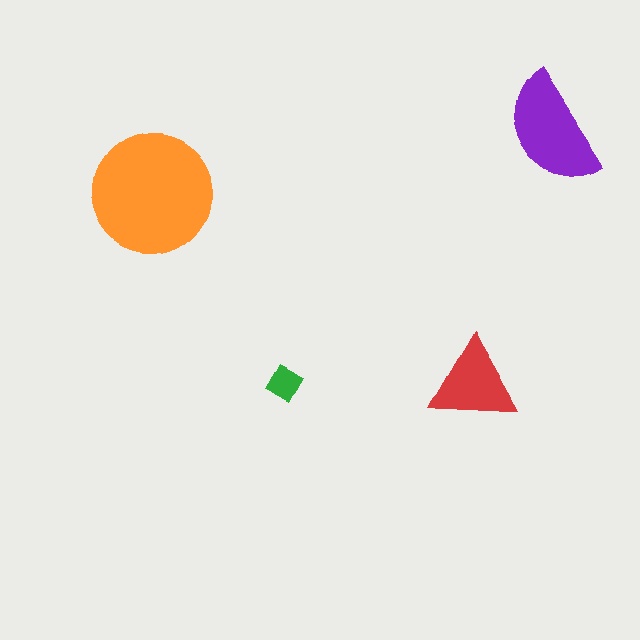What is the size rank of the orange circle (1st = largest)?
1st.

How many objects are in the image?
There are 4 objects in the image.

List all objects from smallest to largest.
The green diamond, the red triangle, the purple semicircle, the orange circle.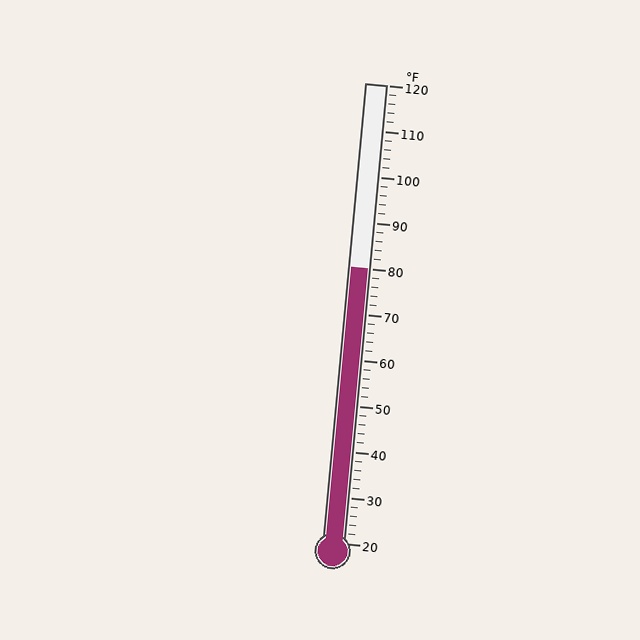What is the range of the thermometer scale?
The thermometer scale ranges from 20°F to 120°F.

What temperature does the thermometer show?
The thermometer shows approximately 80°F.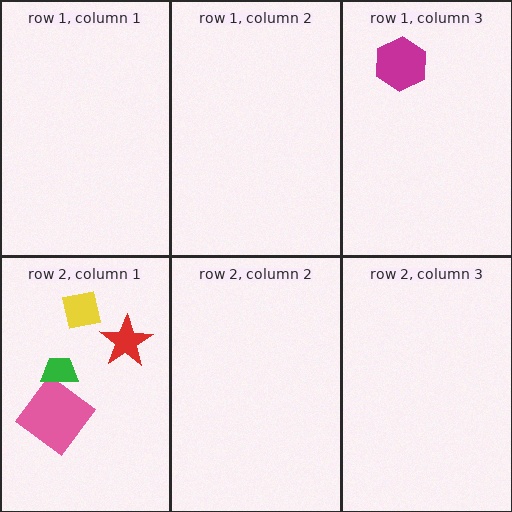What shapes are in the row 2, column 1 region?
The red star, the pink diamond, the green trapezoid, the yellow square.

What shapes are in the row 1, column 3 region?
The magenta hexagon.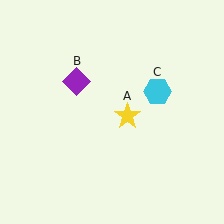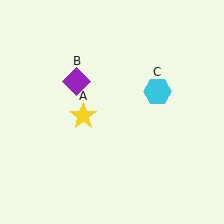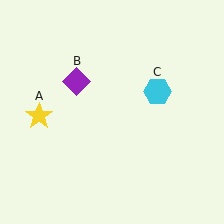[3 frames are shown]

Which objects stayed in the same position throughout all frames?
Purple diamond (object B) and cyan hexagon (object C) remained stationary.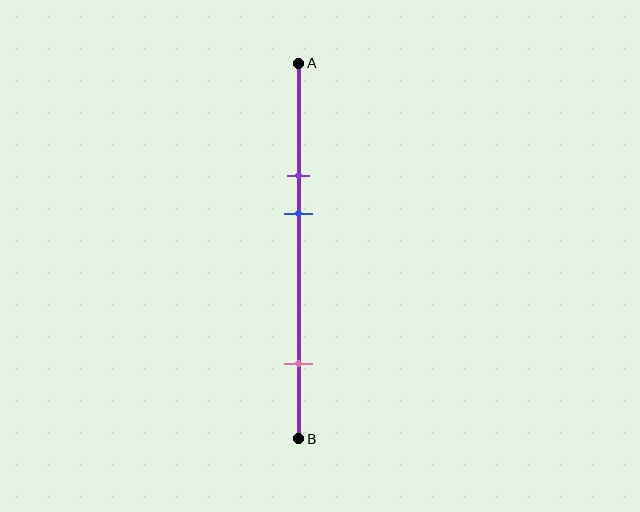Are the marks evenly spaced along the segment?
No, the marks are not evenly spaced.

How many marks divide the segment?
There are 3 marks dividing the segment.